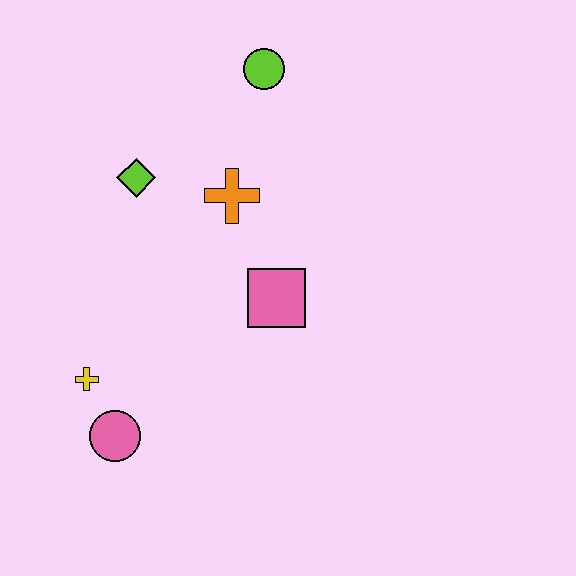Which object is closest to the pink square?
The orange cross is closest to the pink square.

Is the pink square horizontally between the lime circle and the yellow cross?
No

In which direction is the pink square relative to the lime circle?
The pink square is below the lime circle.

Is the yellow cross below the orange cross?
Yes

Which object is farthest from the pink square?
The lime circle is farthest from the pink square.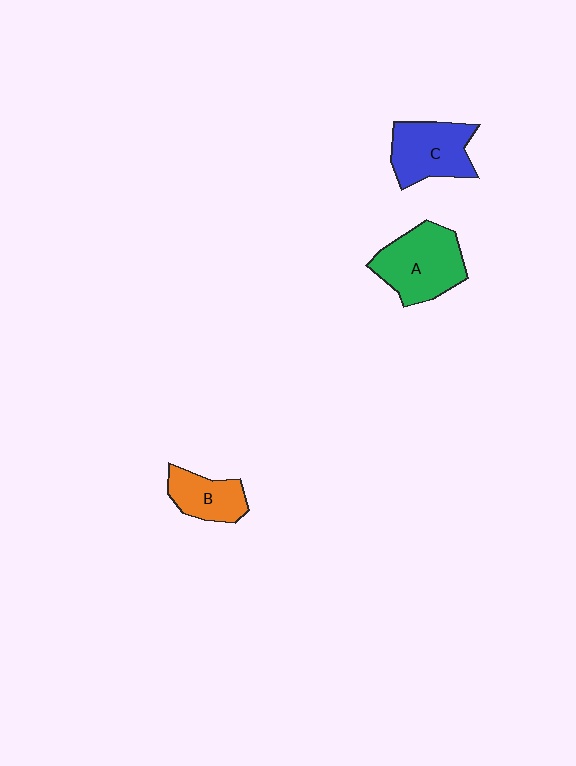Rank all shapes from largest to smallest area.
From largest to smallest: A (green), C (blue), B (orange).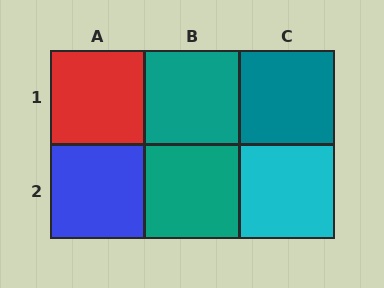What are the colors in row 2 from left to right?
Blue, teal, cyan.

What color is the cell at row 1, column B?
Teal.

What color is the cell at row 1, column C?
Teal.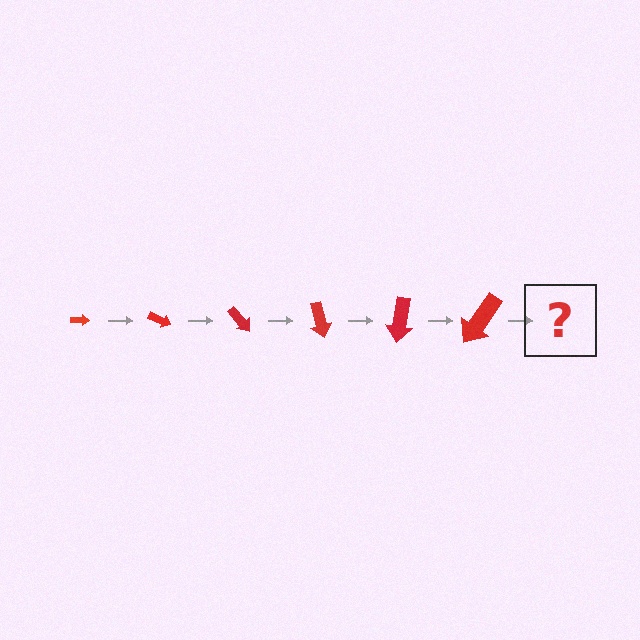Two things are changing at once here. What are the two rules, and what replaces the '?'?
The two rules are that the arrow grows larger each step and it rotates 25 degrees each step. The '?' should be an arrow, larger than the previous one and rotated 150 degrees from the start.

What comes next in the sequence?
The next element should be an arrow, larger than the previous one and rotated 150 degrees from the start.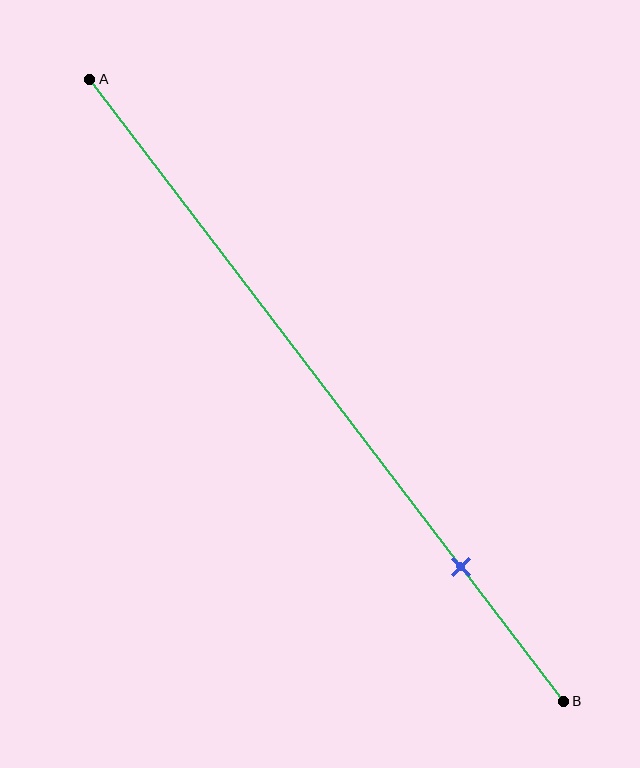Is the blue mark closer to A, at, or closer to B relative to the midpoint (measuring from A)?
The blue mark is closer to point B than the midpoint of segment AB.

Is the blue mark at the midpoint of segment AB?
No, the mark is at about 80% from A, not at the 50% midpoint.